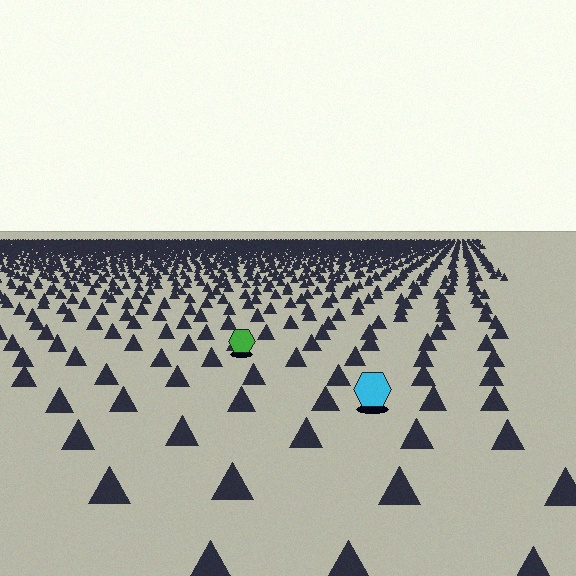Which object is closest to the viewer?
The cyan hexagon is closest. The texture marks near it are larger and more spread out.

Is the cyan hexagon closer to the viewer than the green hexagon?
Yes. The cyan hexagon is closer — you can tell from the texture gradient: the ground texture is coarser near it.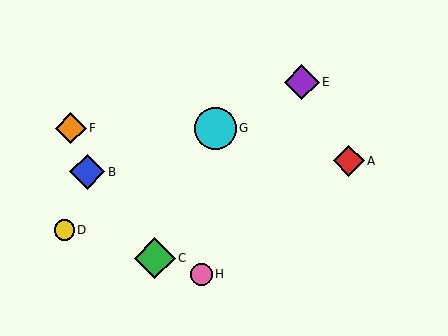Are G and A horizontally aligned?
No, G is at y≈128 and A is at y≈161.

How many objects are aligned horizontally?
2 objects (F, G) are aligned horizontally.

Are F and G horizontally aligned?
Yes, both are at y≈128.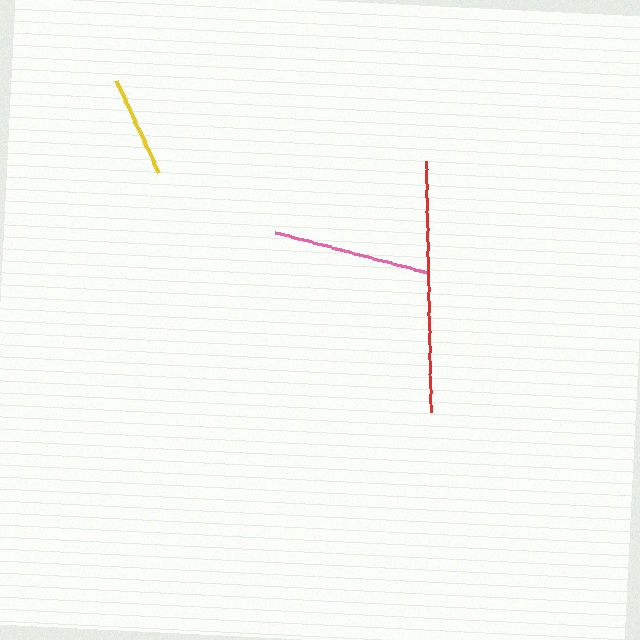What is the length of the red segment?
The red segment is approximately 250 pixels long.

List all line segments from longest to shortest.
From longest to shortest: red, pink, yellow.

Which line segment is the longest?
The red line is the longest at approximately 250 pixels.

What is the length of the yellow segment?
The yellow segment is approximately 102 pixels long.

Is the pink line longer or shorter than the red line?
The red line is longer than the pink line.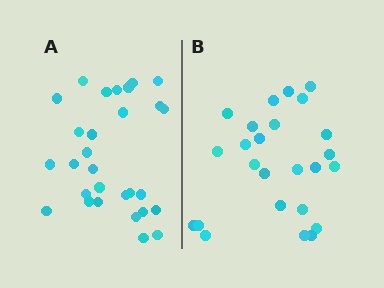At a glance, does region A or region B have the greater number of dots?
Region A (the left region) has more dots.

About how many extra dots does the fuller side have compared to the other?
Region A has about 4 more dots than region B.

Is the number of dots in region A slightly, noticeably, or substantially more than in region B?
Region A has only slightly more — the two regions are fairly close. The ratio is roughly 1.2 to 1.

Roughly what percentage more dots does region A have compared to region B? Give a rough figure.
About 15% more.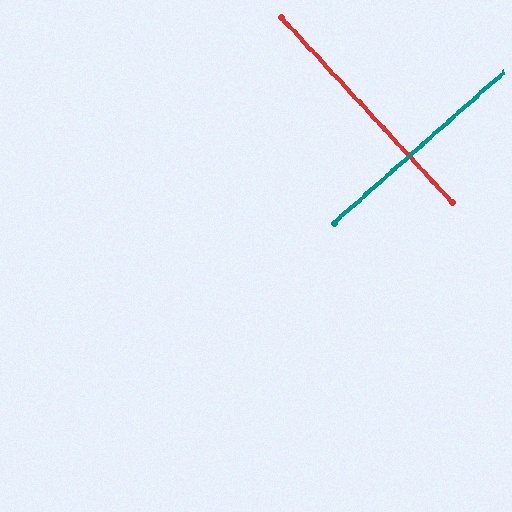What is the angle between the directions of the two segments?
Approximately 89 degrees.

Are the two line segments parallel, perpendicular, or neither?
Perpendicular — they meet at approximately 89°.